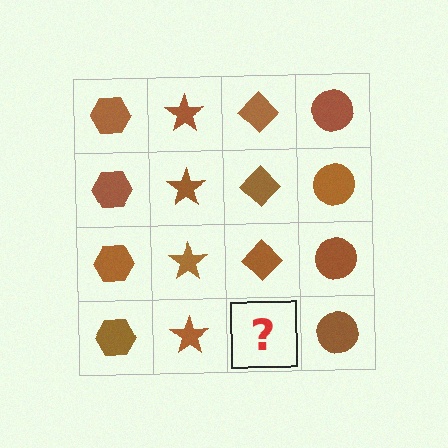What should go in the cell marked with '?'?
The missing cell should contain a brown diamond.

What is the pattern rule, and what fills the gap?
The rule is that each column has a consistent shape. The gap should be filled with a brown diamond.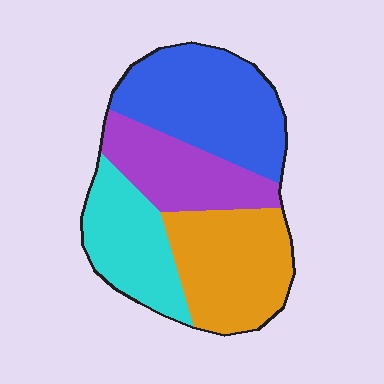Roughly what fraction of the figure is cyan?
Cyan covers 21% of the figure.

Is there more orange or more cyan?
Orange.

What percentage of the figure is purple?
Purple takes up about one fifth (1/5) of the figure.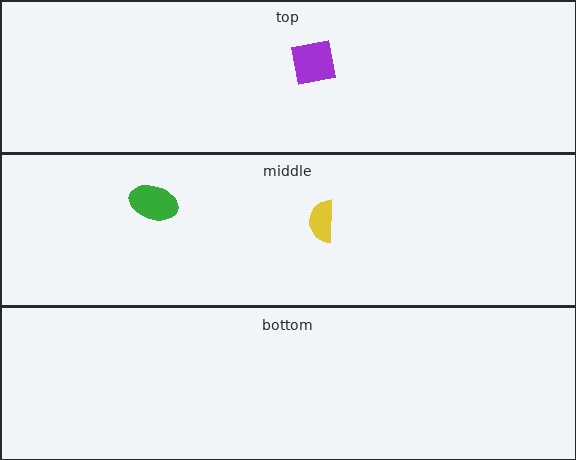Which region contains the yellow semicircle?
The middle region.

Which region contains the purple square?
The top region.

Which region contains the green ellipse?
The middle region.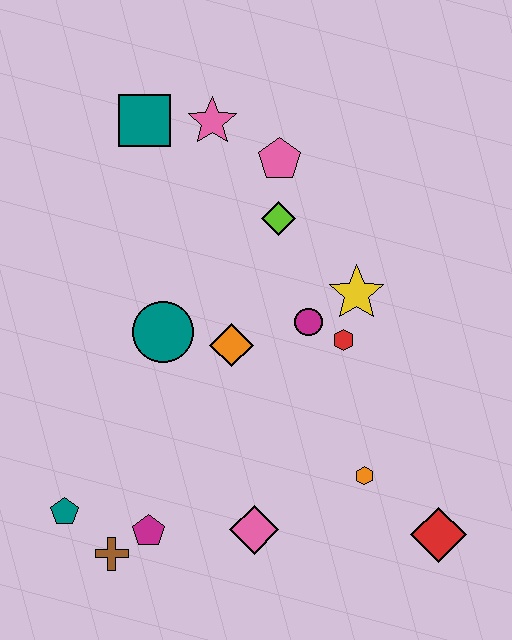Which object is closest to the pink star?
The teal square is closest to the pink star.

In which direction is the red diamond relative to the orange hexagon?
The red diamond is to the right of the orange hexagon.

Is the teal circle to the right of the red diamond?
No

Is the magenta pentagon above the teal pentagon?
No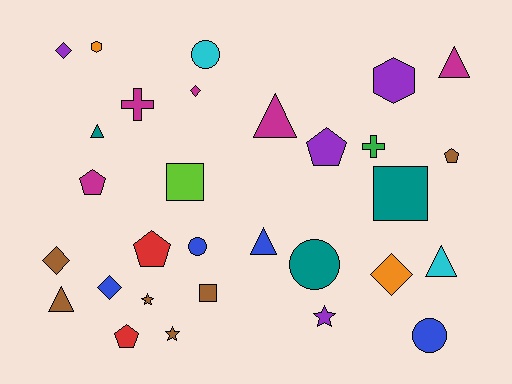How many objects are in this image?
There are 30 objects.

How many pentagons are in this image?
There are 5 pentagons.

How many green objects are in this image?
There is 1 green object.